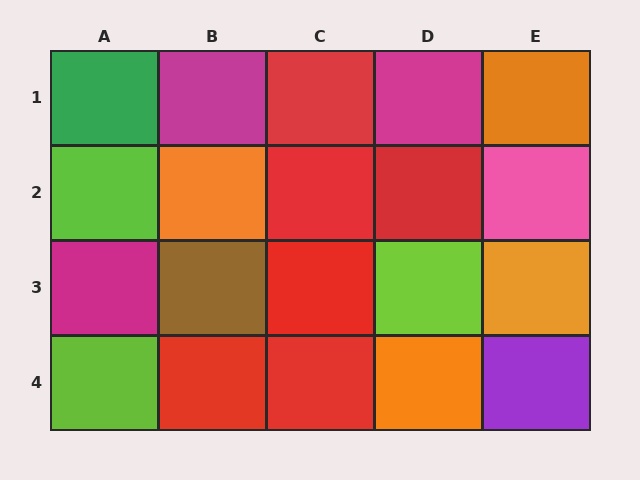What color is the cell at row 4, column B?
Red.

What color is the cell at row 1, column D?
Magenta.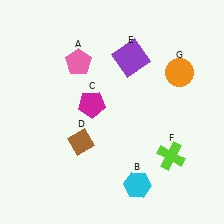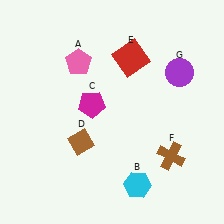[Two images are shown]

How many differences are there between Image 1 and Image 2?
There are 3 differences between the two images.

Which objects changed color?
E changed from purple to red. F changed from lime to brown. G changed from orange to purple.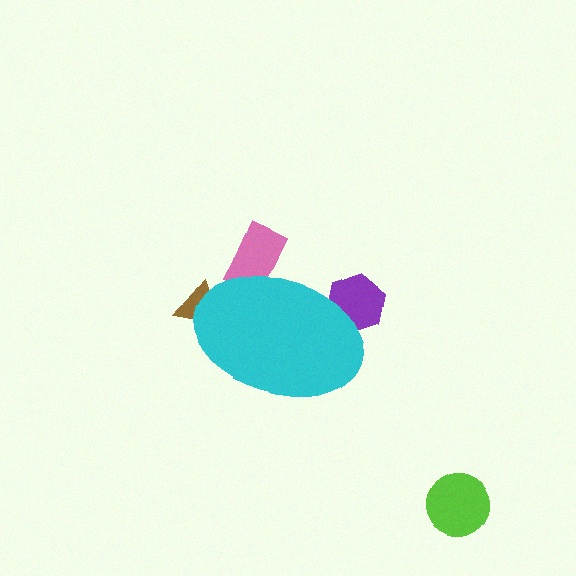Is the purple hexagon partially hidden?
Yes, the purple hexagon is partially hidden behind the cyan ellipse.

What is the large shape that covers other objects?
A cyan ellipse.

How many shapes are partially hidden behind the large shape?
3 shapes are partially hidden.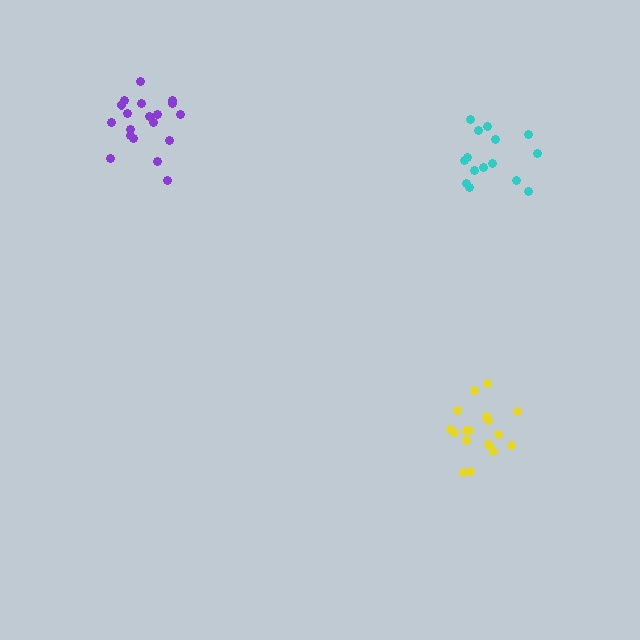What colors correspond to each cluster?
The clusters are colored: purple, cyan, yellow.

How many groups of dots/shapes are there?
There are 3 groups.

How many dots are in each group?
Group 1: 19 dots, Group 2: 15 dots, Group 3: 19 dots (53 total).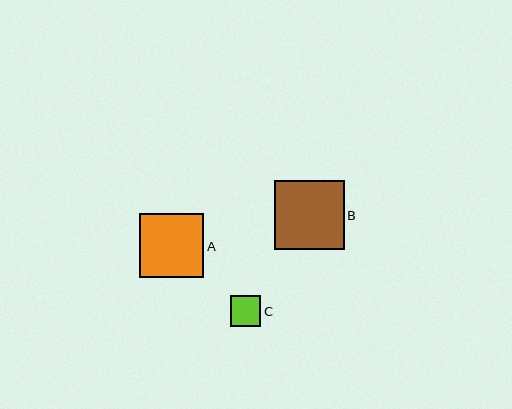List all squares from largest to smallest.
From largest to smallest: B, A, C.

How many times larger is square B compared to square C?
Square B is approximately 2.2 times the size of square C.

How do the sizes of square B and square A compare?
Square B and square A are approximately the same size.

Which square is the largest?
Square B is the largest with a size of approximately 69 pixels.